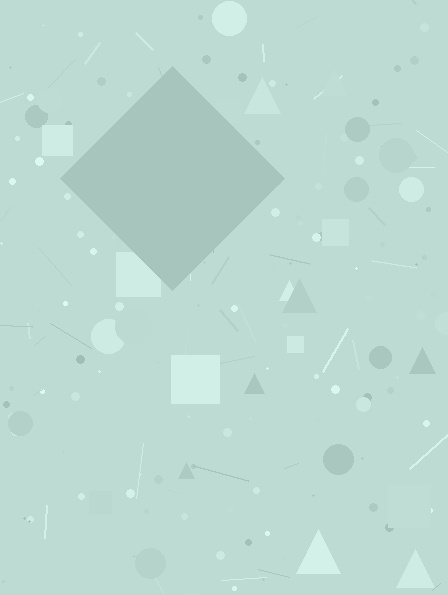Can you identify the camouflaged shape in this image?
The camouflaged shape is a diamond.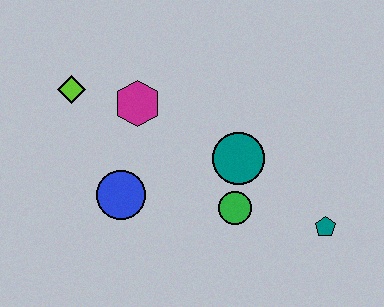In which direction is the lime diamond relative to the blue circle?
The lime diamond is above the blue circle.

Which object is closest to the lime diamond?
The magenta hexagon is closest to the lime diamond.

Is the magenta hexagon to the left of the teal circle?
Yes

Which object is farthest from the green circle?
The lime diamond is farthest from the green circle.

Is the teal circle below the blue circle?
No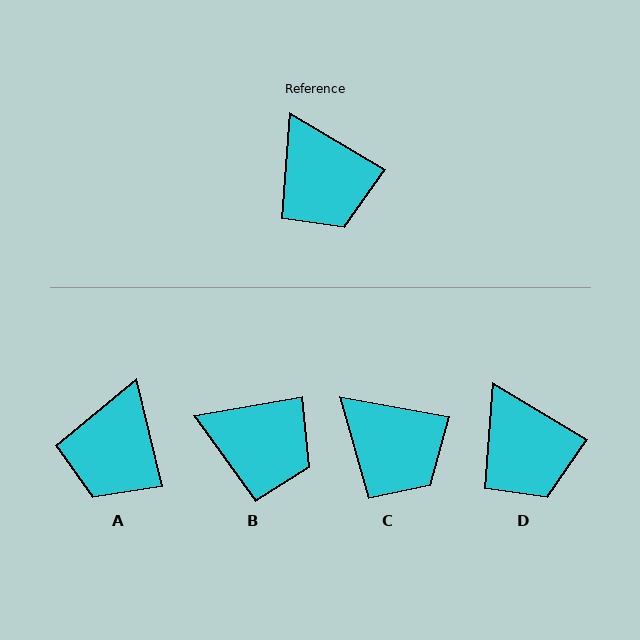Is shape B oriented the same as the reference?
No, it is off by about 40 degrees.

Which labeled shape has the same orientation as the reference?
D.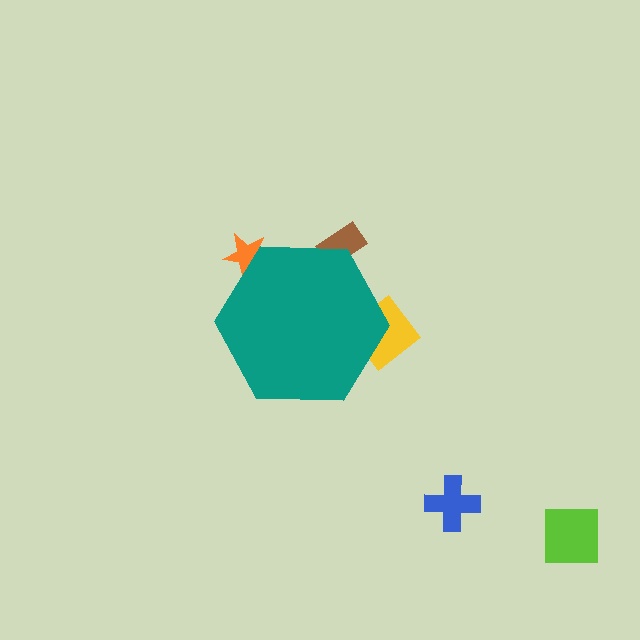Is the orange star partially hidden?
Yes, the orange star is partially hidden behind the teal hexagon.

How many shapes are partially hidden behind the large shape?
3 shapes are partially hidden.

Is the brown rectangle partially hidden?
Yes, the brown rectangle is partially hidden behind the teal hexagon.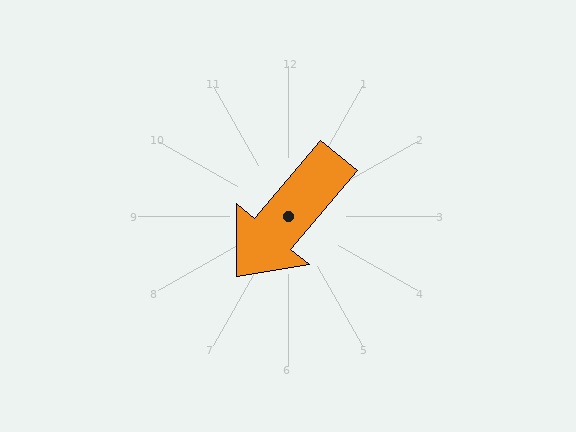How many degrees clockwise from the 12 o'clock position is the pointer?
Approximately 220 degrees.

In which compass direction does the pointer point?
Southwest.